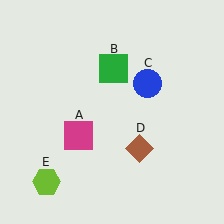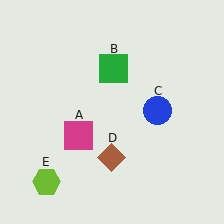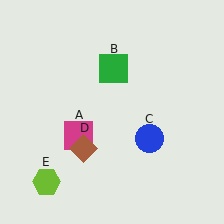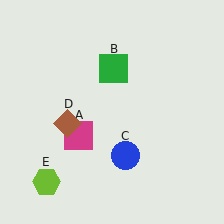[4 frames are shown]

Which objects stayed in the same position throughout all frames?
Magenta square (object A) and green square (object B) and lime hexagon (object E) remained stationary.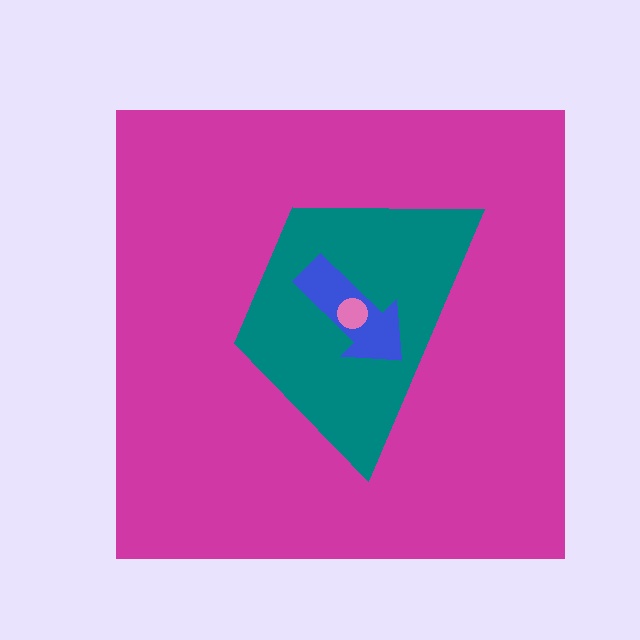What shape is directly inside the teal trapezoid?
The blue arrow.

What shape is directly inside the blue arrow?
The pink circle.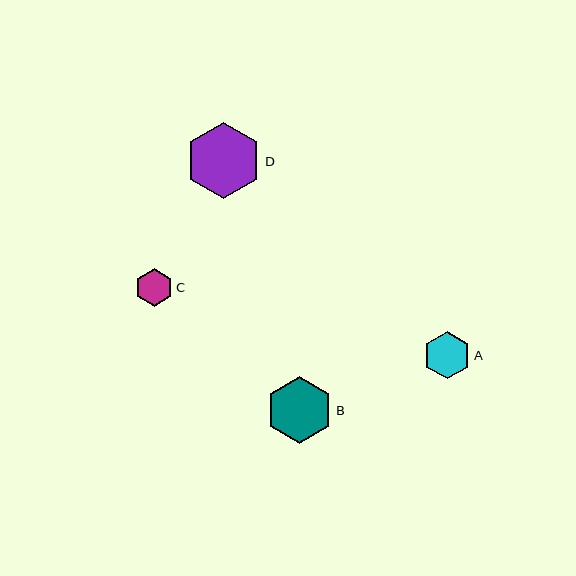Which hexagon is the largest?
Hexagon D is the largest with a size of approximately 76 pixels.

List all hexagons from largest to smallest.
From largest to smallest: D, B, A, C.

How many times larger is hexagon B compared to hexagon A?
Hexagon B is approximately 1.4 times the size of hexagon A.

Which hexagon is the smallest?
Hexagon C is the smallest with a size of approximately 37 pixels.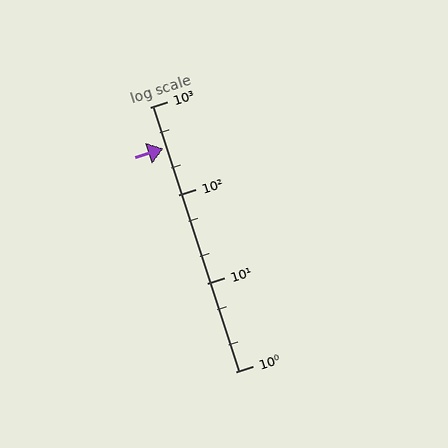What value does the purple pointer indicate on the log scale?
The pointer indicates approximately 340.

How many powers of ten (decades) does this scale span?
The scale spans 3 decades, from 1 to 1000.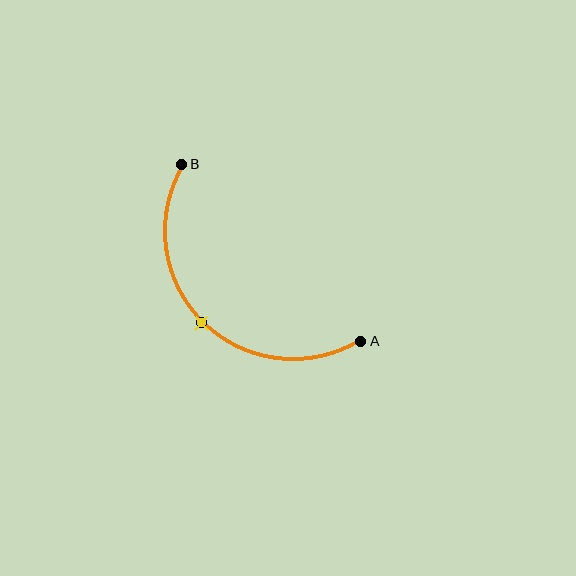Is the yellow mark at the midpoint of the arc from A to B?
Yes. The yellow mark lies on the arc at equal arc-length from both A and B — it is the arc midpoint.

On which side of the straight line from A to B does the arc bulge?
The arc bulges below and to the left of the straight line connecting A and B.